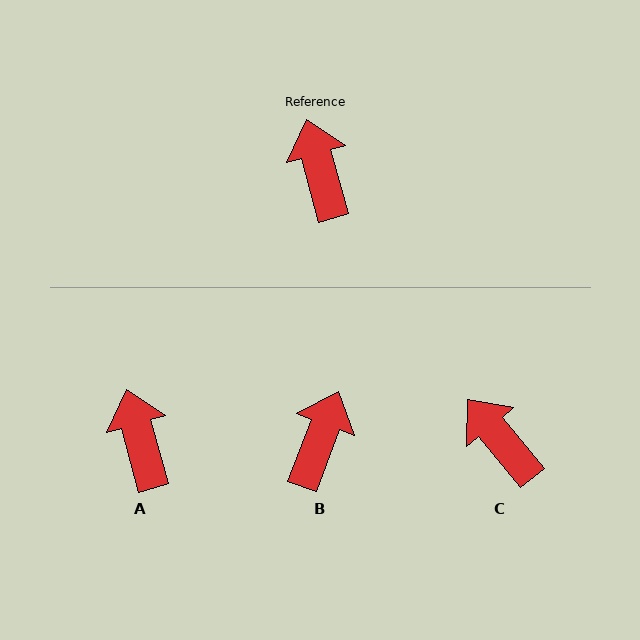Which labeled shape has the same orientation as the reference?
A.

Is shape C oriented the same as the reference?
No, it is off by about 24 degrees.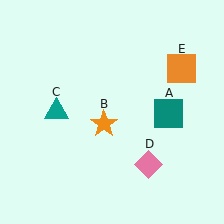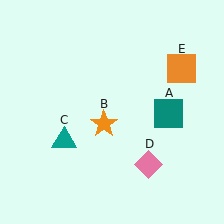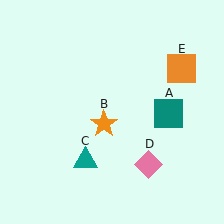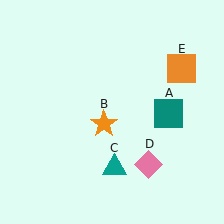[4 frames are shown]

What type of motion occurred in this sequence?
The teal triangle (object C) rotated counterclockwise around the center of the scene.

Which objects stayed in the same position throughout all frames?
Teal square (object A) and orange star (object B) and pink diamond (object D) and orange square (object E) remained stationary.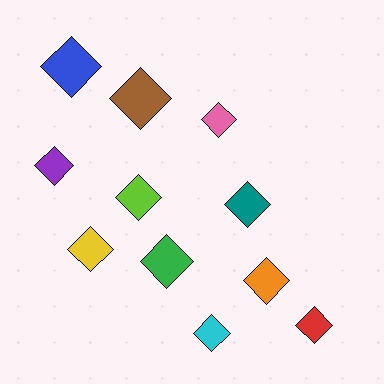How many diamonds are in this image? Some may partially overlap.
There are 11 diamonds.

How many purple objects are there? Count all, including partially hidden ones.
There is 1 purple object.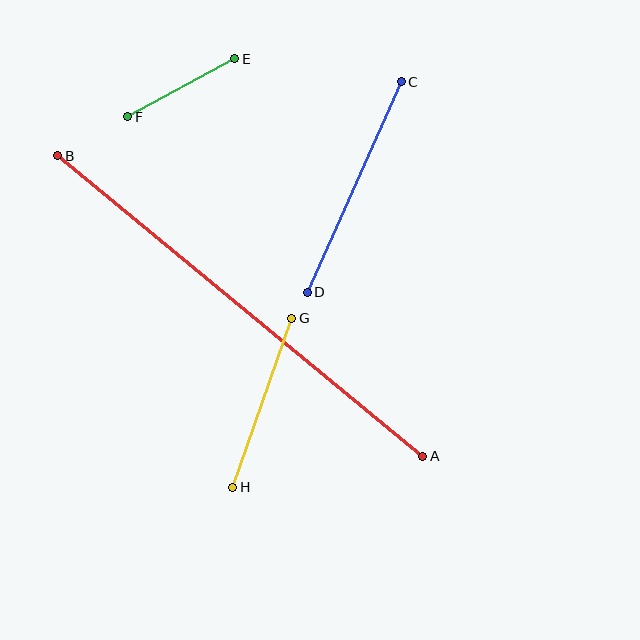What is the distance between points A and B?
The distance is approximately 473 pixels.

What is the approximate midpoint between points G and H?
The midpoint is at approximately (262, 403) pixels.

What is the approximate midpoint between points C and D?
The midpoint is at approximately (354, 187) pixels.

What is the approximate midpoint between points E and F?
The midpoint is at approximately (181, 88) pixels.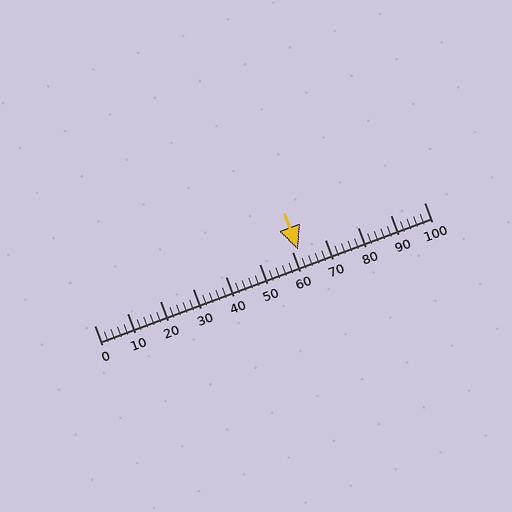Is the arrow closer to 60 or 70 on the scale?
The arrow is closer to 60.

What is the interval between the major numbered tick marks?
The major tick marks are spaced 10 units apart.